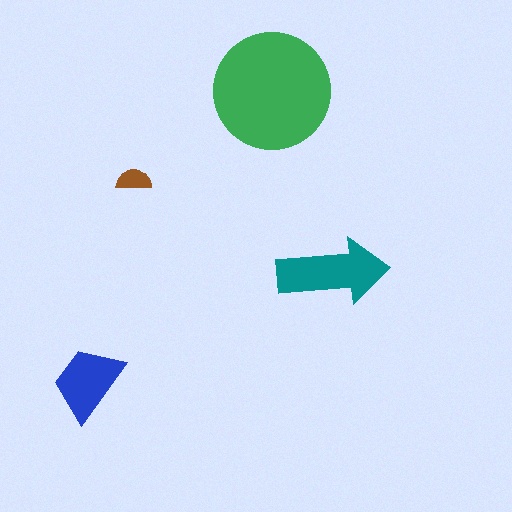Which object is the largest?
The green circle.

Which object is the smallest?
The brown semicircle.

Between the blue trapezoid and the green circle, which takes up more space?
The green circle.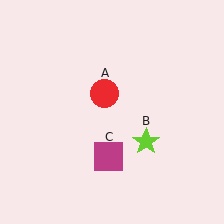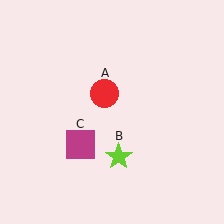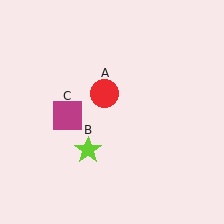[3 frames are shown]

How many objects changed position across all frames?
2 objects changed position: lime star (object B), magenta square (object C).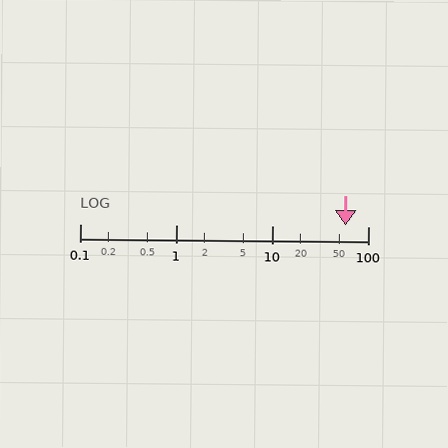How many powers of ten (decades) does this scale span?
The scale spans 3 decades, from 0.1 to 100.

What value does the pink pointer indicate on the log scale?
The pointer indicates approximately 58.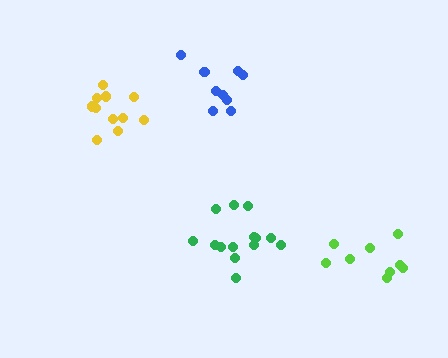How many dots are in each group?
Group 1: 9 dots, Group 2: 9 dots, Group 3: 14 dots, Group 4: 11 dots (43 total).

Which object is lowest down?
The lime cluster is bottommost.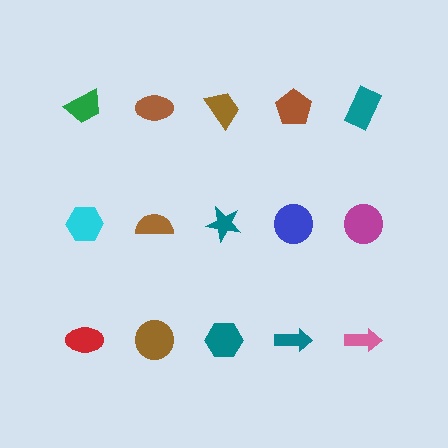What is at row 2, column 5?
A magenta circle.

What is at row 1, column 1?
A green trapezoid.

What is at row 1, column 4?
A brown pentagon.